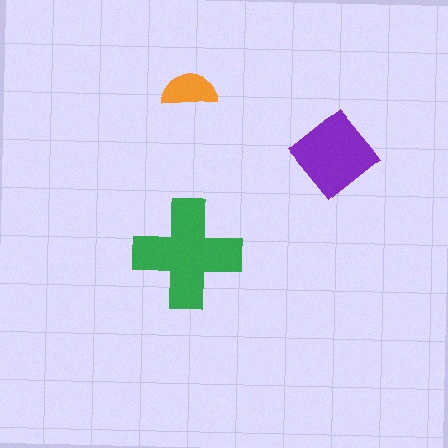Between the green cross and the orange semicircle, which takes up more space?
The green cross.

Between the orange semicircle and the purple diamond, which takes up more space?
The purple diamond.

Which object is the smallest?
The orange semicircle.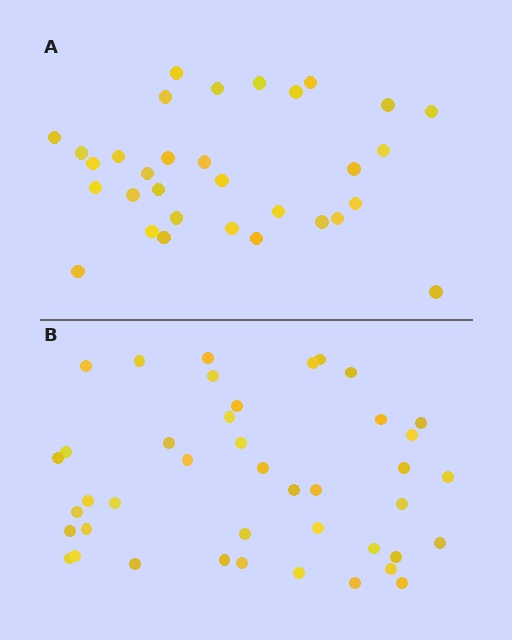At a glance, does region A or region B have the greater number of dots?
Region B (the bottom region) has more dots.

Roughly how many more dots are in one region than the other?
Region B has roughly 10 or so more dots than region A.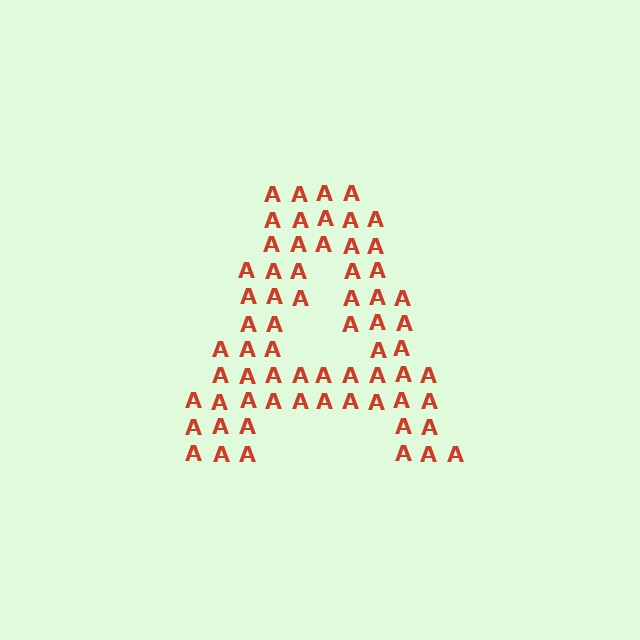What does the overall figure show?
The overall figure shows the letter A.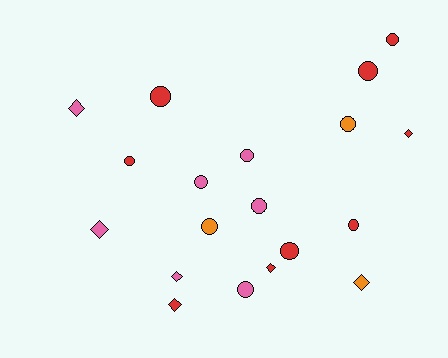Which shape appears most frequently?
Circle, with 12 objects.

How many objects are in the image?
There are 19 objects.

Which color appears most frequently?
Red, with 9 objects.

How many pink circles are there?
There are 4 pink circles.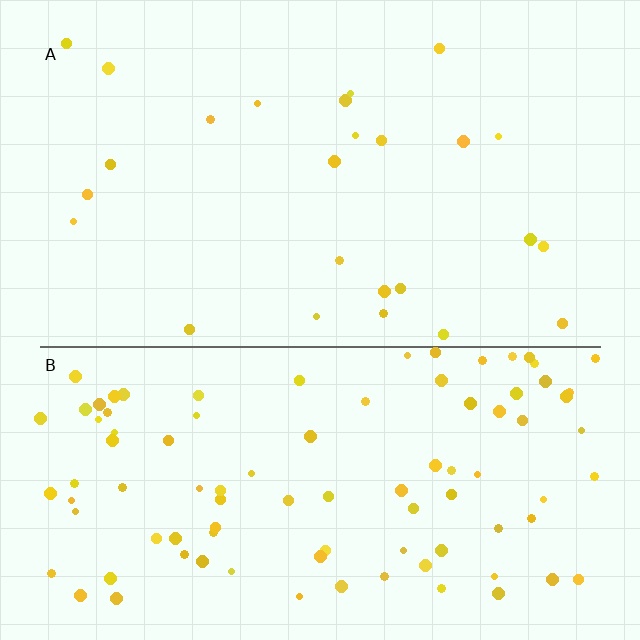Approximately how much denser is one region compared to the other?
Approximately 3.7× — region B over region A.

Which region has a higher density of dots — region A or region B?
B (the bottom).